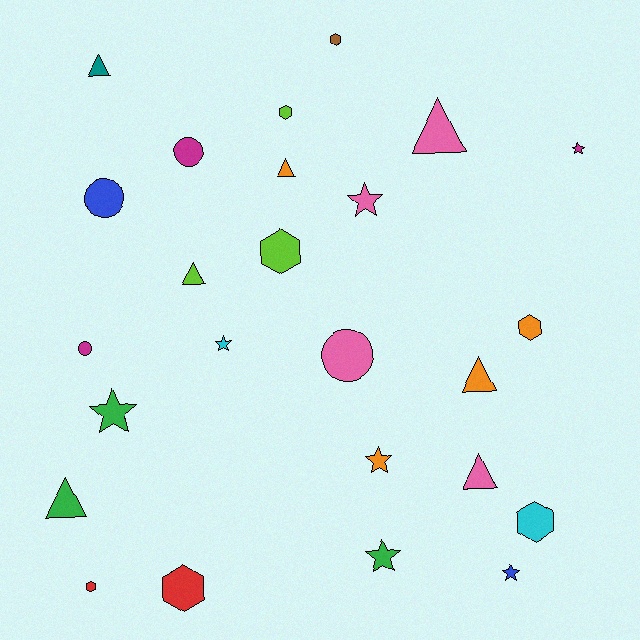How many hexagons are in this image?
There are 7 hexagons.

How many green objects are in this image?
There are 3 green objects.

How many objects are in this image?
There are 25 objects.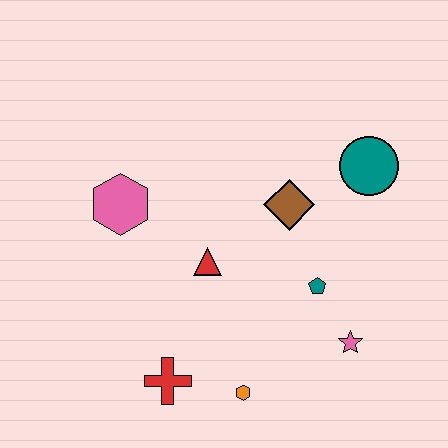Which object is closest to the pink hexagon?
The red triangle is closest to the pink hexagon.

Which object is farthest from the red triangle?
The teal circle is farthest from the red triangle.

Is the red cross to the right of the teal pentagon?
No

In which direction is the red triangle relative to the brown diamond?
The red triangle is to the left of the brown diamond.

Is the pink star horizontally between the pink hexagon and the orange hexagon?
No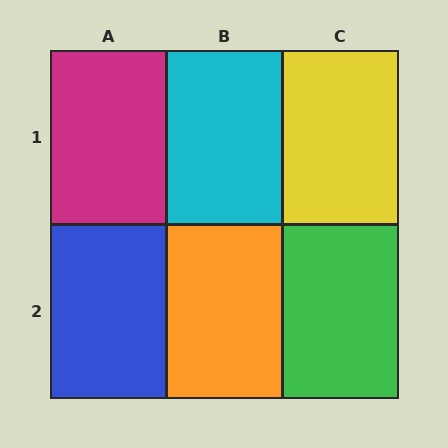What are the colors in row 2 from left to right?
Blue, orange, green.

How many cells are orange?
1 cell is orange.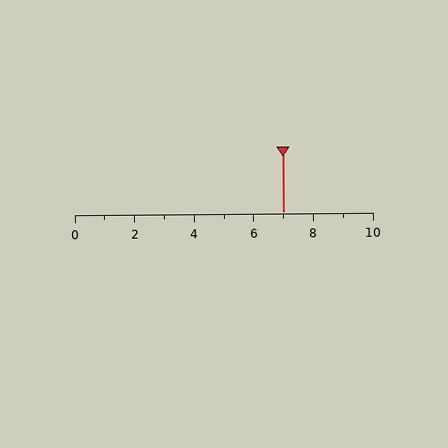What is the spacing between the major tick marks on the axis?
The major ticks are spaced 2 apart.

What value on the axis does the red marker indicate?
The marker indicates approximately 7.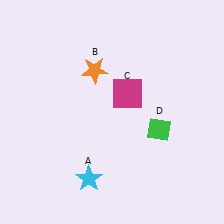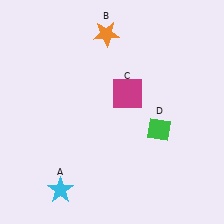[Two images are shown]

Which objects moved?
The objects that moved are: the cyan star (A), the orange star (B).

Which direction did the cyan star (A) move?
The cyan star (A) moved left.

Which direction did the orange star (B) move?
The orange star (B) moved up.